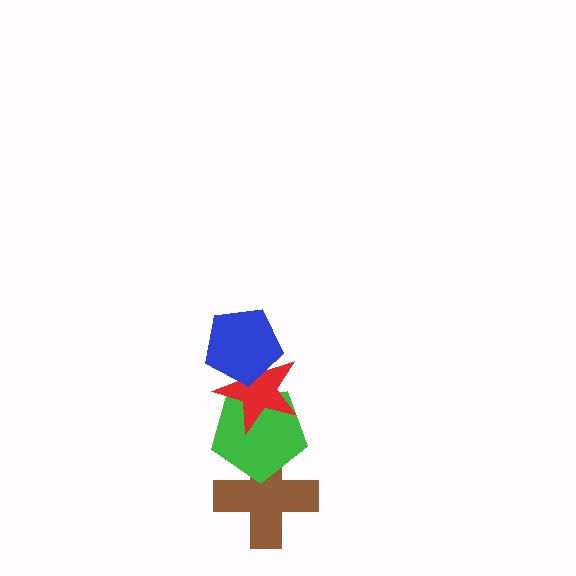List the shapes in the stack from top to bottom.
From top to bottom: the blue pentagon, the red star, the green pentagon, the brown cross.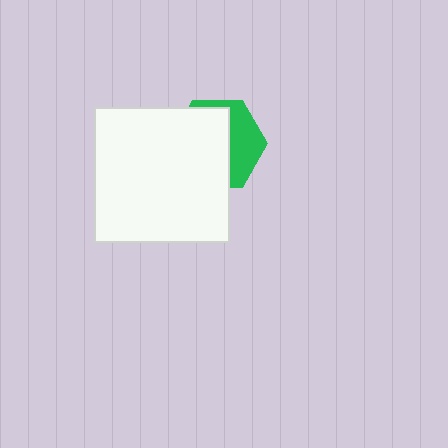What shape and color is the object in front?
The object in front is a white square.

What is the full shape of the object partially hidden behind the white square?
The partially hidden object is a green hexagon.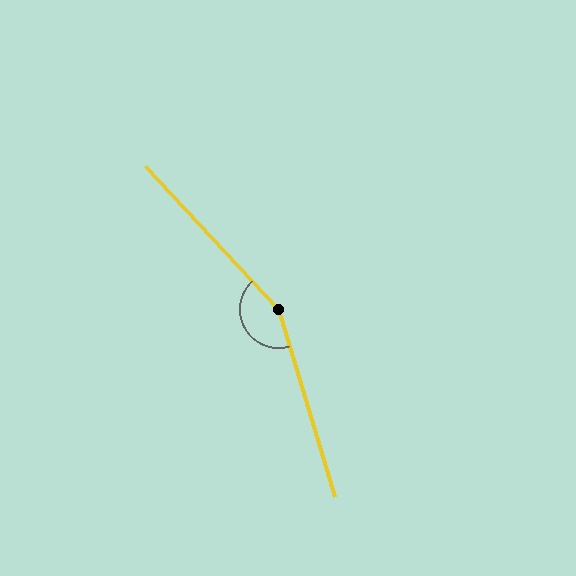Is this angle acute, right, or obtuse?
It is obtuse.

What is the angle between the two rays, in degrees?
Approximately 154 degrees.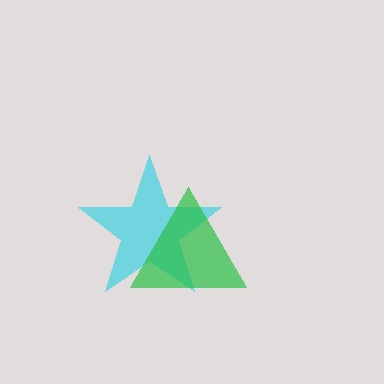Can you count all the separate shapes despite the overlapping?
Yes, there are 2 separate shapes.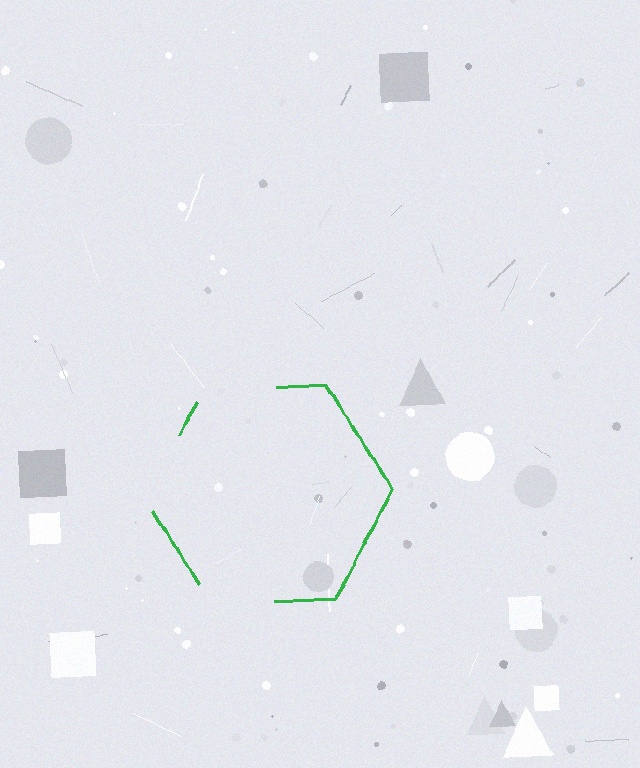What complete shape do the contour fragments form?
The contour fragments form a hexagon.